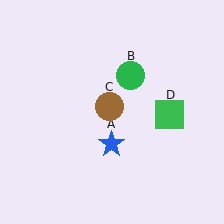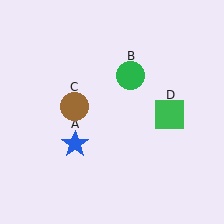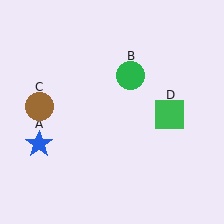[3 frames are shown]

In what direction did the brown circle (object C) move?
The brown circle (object C) moved left.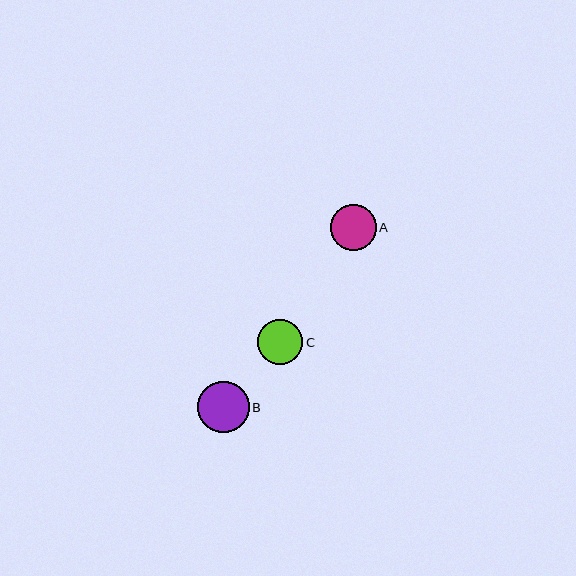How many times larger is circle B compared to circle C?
Circle B is approximately 1.1 times the size of circle C.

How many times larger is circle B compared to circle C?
Circle B is approximately 1.1 times the size of circle C.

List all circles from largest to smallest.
From largest to smallest: B, A, C.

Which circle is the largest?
Circle B is the largest with a size of approximately 52 pixels.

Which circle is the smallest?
Circle C is the smallest with a size of approximately 45 pixels.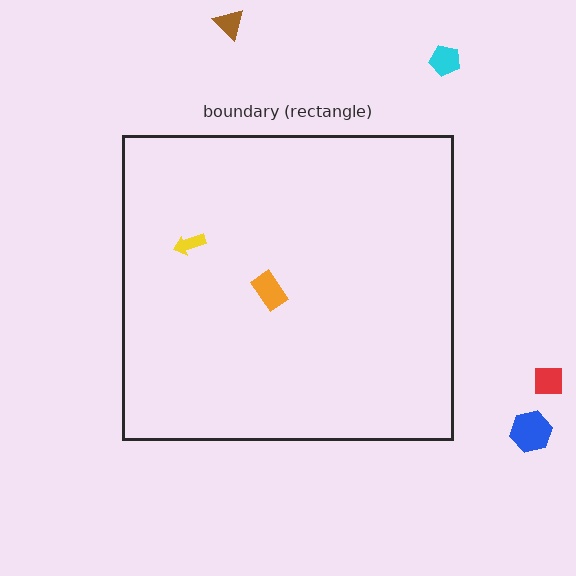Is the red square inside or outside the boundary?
Outside.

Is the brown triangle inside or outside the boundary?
Outside.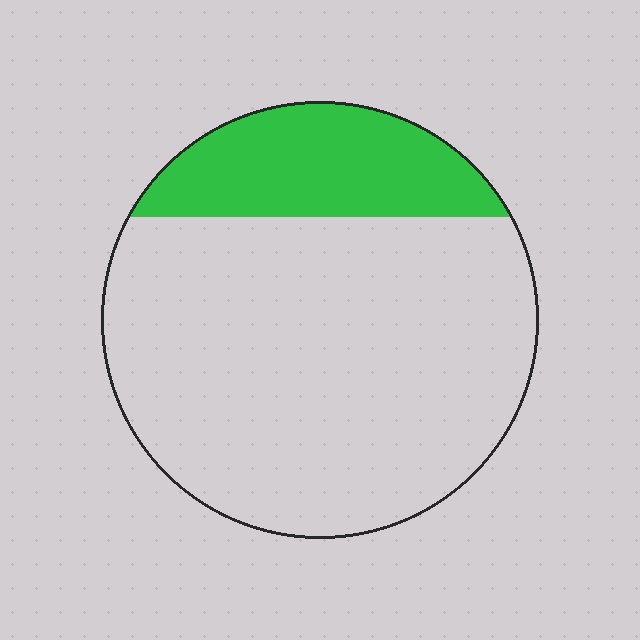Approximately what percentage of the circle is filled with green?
Approximately 20%.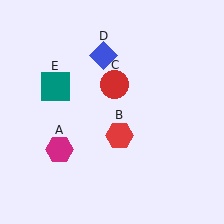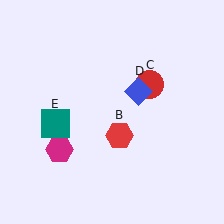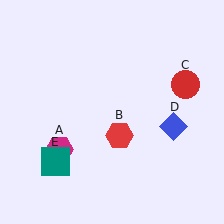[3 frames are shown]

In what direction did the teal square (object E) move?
The teal square (object E) moved down.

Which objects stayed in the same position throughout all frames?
Magenta hexagon (object A) and red hexagon (object B) remained stationary.